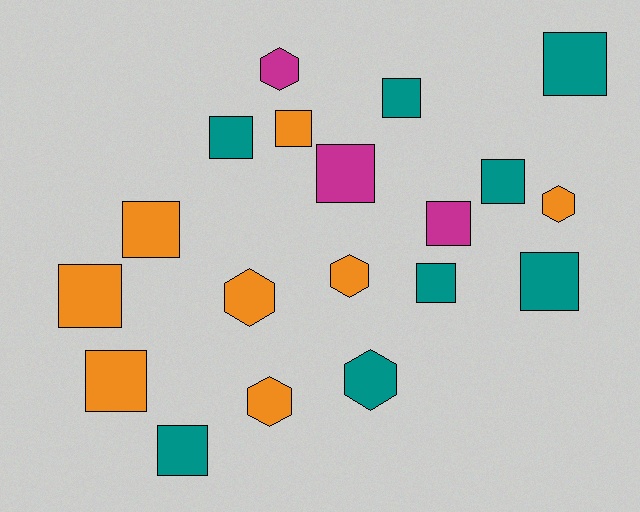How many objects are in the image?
There are 19 objects.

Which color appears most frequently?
Orange, with 8 objects.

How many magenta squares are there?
There are 2 magenta squares.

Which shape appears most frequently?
Square, with 13 objects.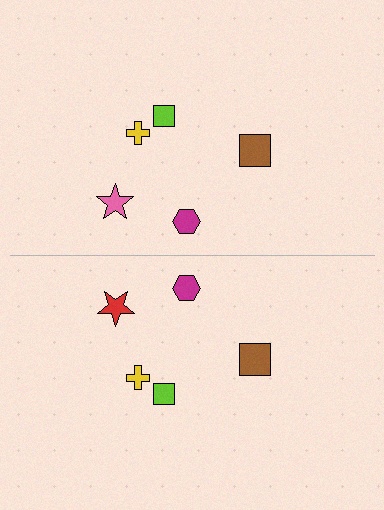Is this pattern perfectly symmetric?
No, the pattern is not perfectly symmetric. The red star on the bottom side breaks the symmetry — its mirror counterpart is pink.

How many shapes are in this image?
There are 10 shapes in this image.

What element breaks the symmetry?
The red star on the bottom side breaks the symmetry — its mirror counterpart is pink.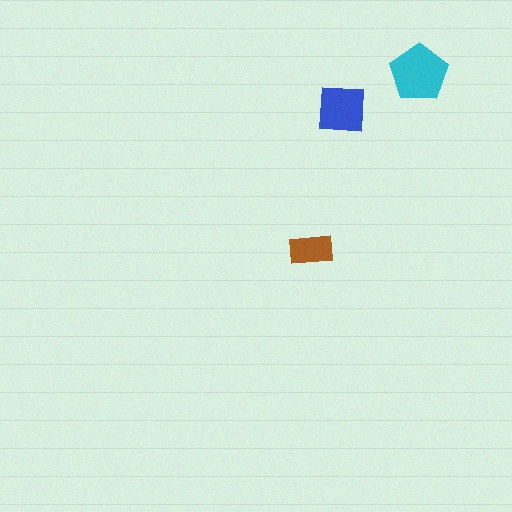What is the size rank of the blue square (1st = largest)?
2nd.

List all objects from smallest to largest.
The brown rectangle, the blue square, the cyan pentagon.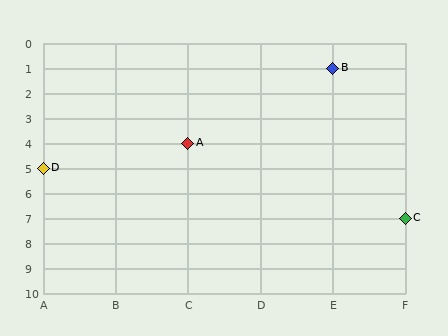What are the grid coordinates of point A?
Point A is at grid coordinates (C, 4).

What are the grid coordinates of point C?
Point C is at grid coordinates (F, 7).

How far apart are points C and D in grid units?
Points C and D are 5 columns and 2 rows apart (about 5.4 grid units diagonally).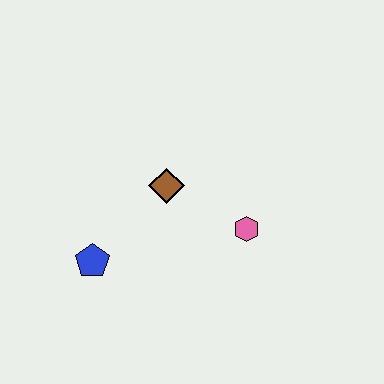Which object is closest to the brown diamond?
The pink hexagon is closest to the brown diamond.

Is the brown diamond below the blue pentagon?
No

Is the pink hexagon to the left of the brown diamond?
No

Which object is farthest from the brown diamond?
The blue pentagon is farthest from the brown diamond.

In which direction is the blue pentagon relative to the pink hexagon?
The blue pentagon is to the left of the pink hexagon.